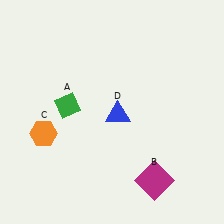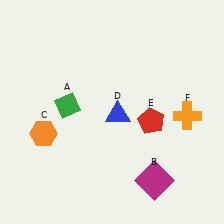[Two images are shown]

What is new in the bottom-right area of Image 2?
An orange cross (F) was added in the bottom-right area of Image 2.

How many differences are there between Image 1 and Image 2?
There are 2 differences between the two images.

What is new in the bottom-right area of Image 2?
A red pentagon (E) was added in the bottom-right area of Image 2.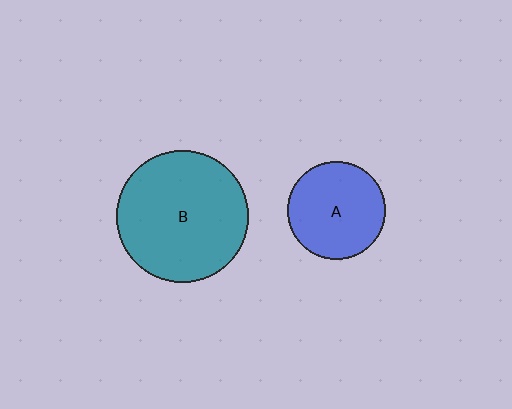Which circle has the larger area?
Circle B (teal).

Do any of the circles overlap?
No, none of the circles overlap.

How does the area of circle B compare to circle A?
Approximately 1.8 times.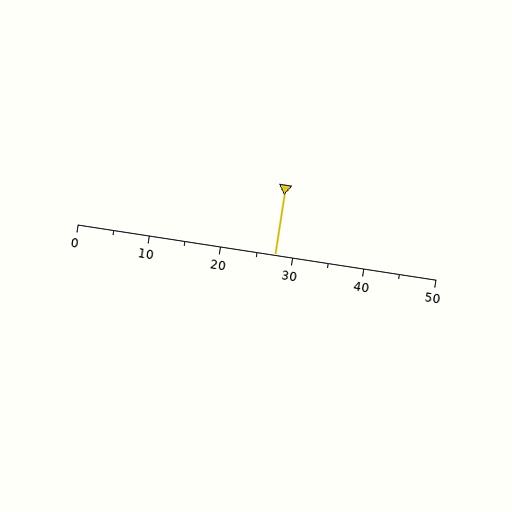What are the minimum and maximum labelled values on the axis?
The axis runs from 0 to 50.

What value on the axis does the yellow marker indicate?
The marker indicates approximately 27.5.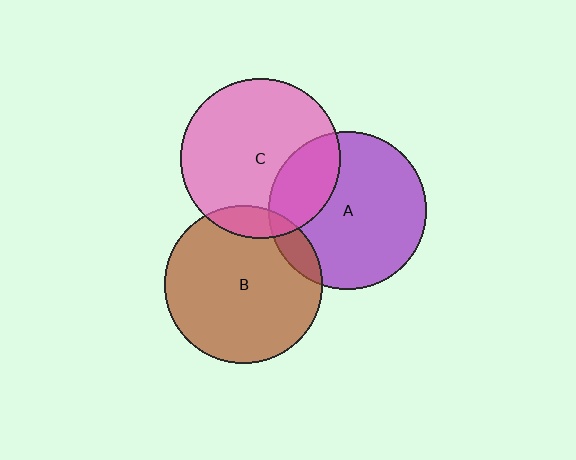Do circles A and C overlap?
Yes.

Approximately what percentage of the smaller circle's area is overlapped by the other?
Approximately 25%.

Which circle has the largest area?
Circle C (pink).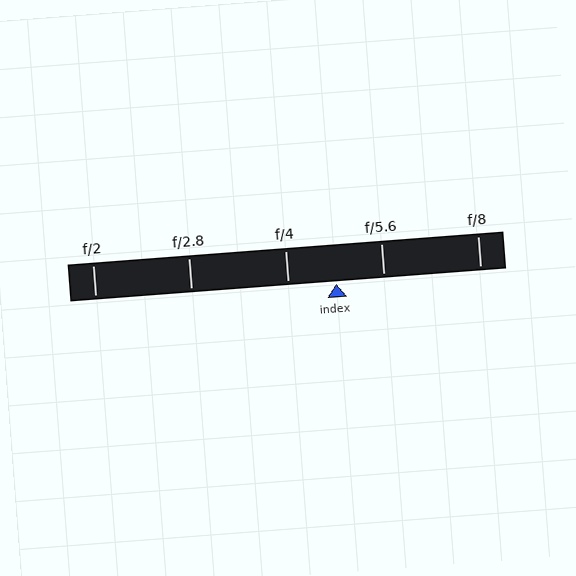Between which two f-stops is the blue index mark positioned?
The index mark is between f/4 and f/5.6.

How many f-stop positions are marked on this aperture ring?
There are 5 f-stop positions marked.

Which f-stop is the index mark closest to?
The index mark is closest to f/4.